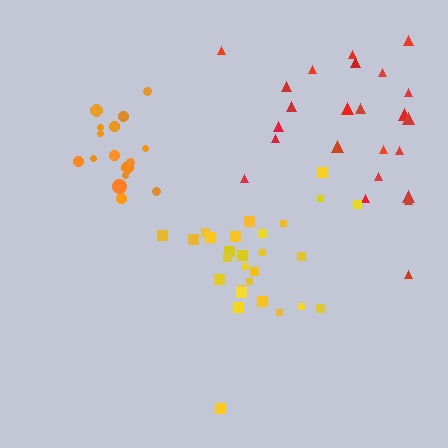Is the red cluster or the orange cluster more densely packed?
Orange.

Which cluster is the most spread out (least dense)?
Red.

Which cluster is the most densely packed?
Orange.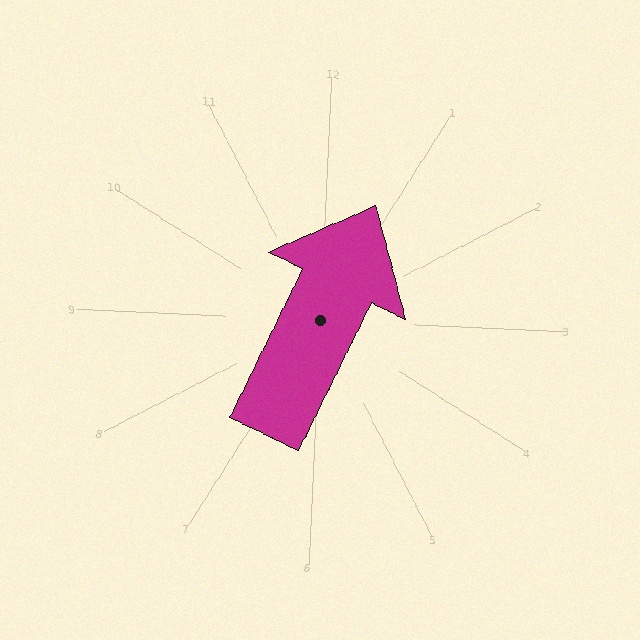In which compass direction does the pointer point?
Northeast.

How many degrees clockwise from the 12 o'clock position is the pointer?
Approximately 24 degrees.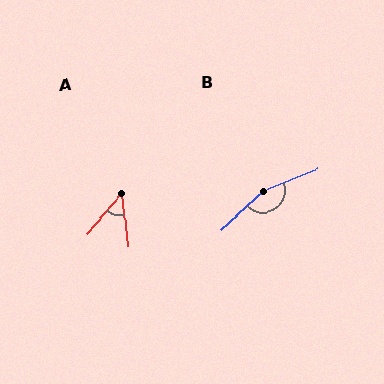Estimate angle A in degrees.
Approximately 47 degrees.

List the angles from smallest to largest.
A (47°), B (159°).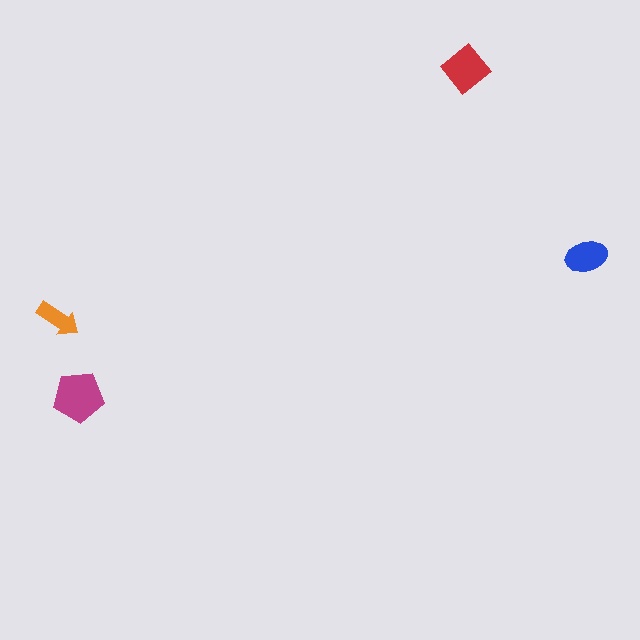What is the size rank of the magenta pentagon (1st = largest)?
1st.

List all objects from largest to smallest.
The magenta pentagon, the red diamond, the blue ellipse, the orange arrow.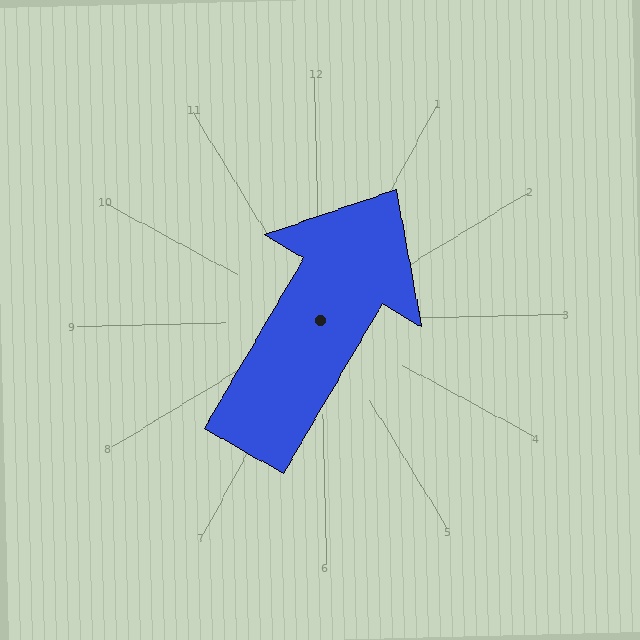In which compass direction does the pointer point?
Northeast.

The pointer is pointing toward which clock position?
Roughly 1 o'clock.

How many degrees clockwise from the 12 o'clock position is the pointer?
Approximately 32 degrees.